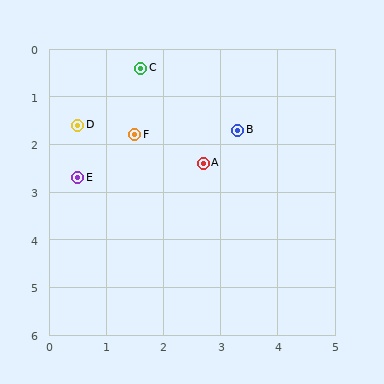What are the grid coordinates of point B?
Point B is at approximately (3.3, 1.7).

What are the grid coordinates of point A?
Point A is at approximately (2.7, 2.4).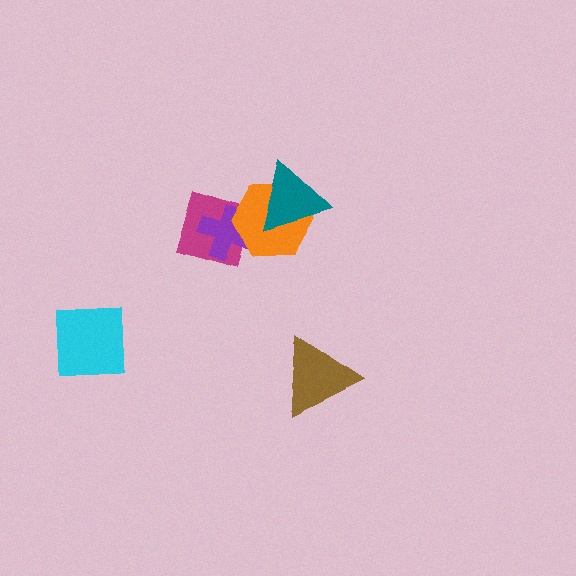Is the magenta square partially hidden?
Yes, it is partially covered by another shape.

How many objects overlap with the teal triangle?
1 object overlaps with the teal triangle.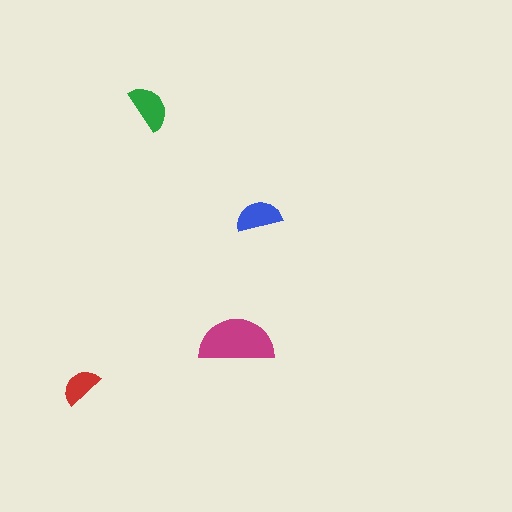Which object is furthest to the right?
The blue semicircle is rightmost.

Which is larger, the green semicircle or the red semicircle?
The green one.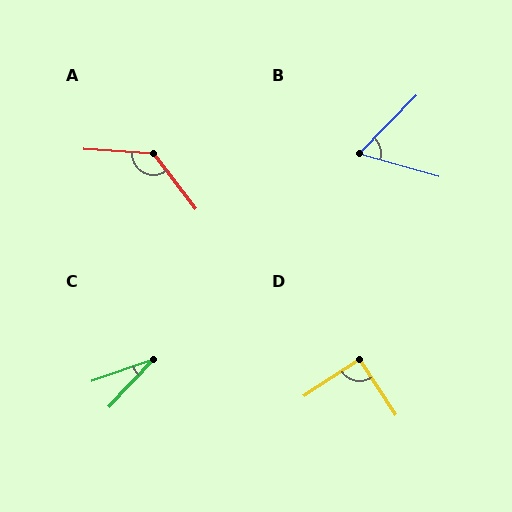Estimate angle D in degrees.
Approximately 90 degrees.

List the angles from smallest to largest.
C (28°), B (62°), D (90°), A (132°).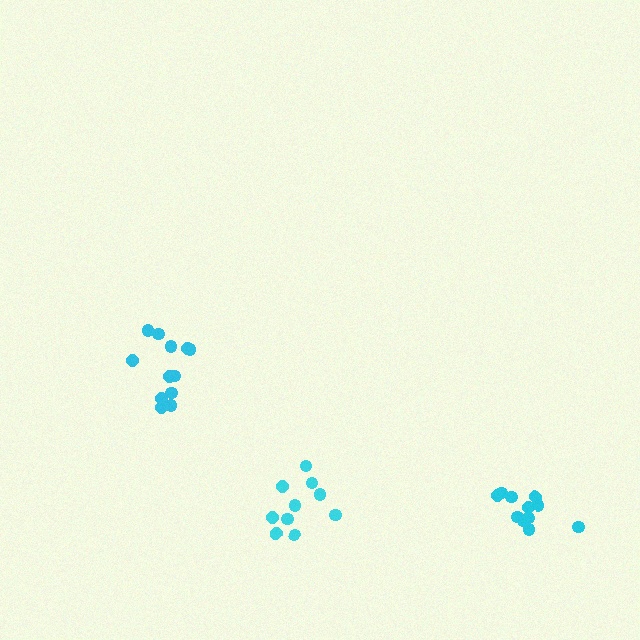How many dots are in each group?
Group 1: 10 dots, Group 2: 11 dots, Group 3: 12 dots (33 total).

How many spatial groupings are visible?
There are 3 spatial groupings.